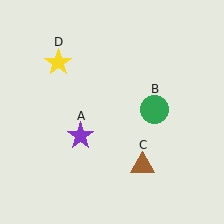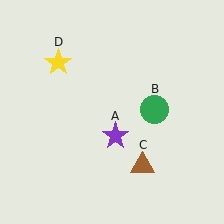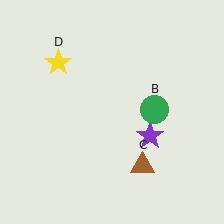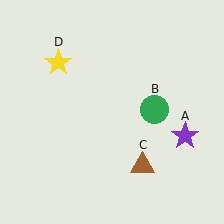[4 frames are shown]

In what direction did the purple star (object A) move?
The purple star (object A) moved right.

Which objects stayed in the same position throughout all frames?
Green circle (object B) and brown triangle (object C) and yellow star (object D) remained stationary.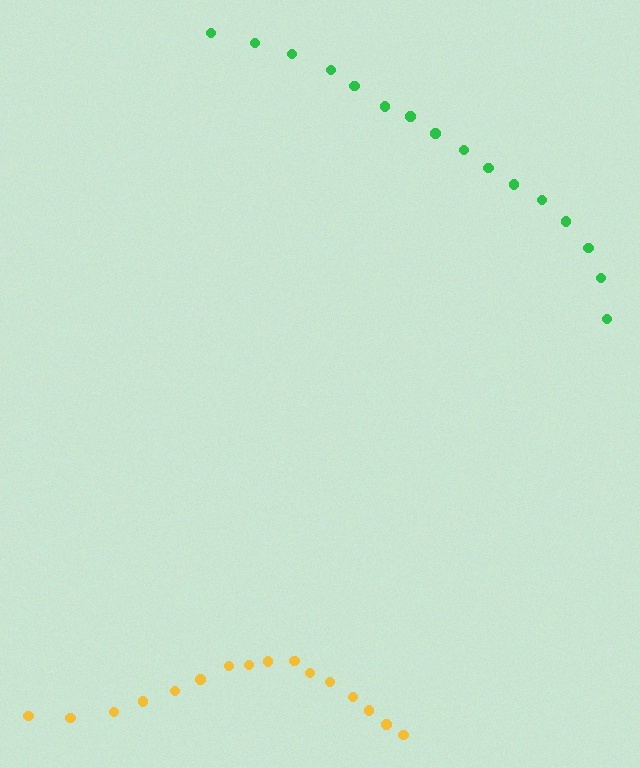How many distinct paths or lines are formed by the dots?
There are 2 distinct paths.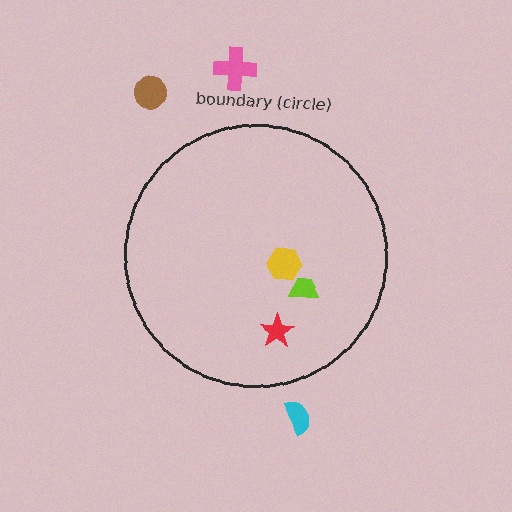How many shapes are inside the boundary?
3 inside, 3 outside.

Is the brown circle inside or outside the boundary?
Outside.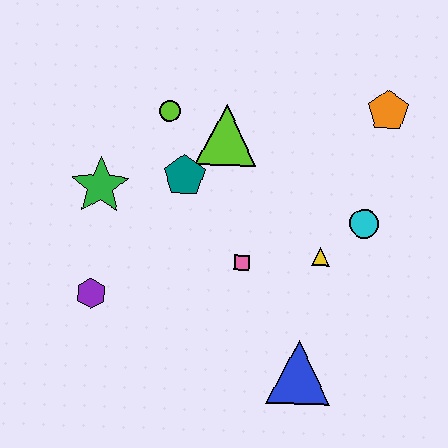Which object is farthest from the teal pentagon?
The blue triangle is farthest from the teal pentagon.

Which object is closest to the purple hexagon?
The green star is closest to the purple hexagon.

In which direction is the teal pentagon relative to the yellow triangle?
The teal pentagon is to the left of the yellow triangle.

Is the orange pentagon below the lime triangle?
No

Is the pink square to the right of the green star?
Yes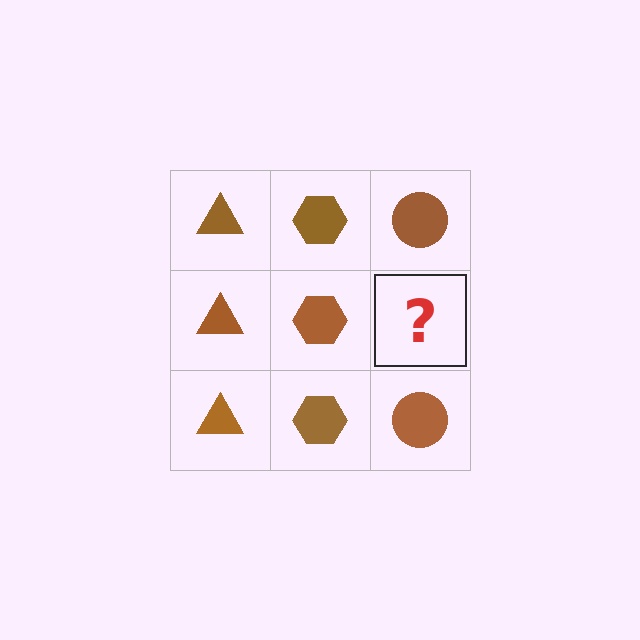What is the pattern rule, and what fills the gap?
The rule is that each column has a consistent shape. The gap should be filled with a brown circle.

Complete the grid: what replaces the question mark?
The question mark should be replaced with a brown circle.